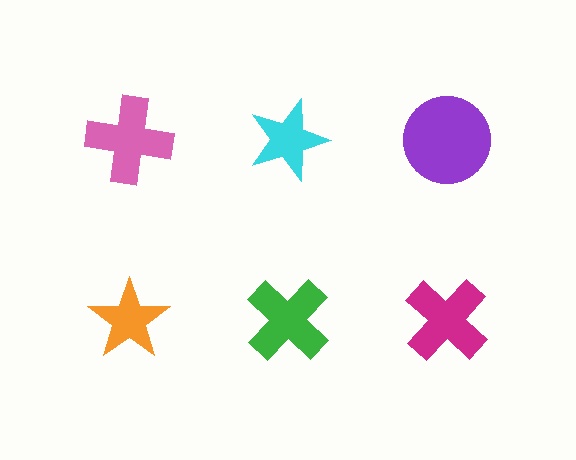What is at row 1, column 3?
A purple circle.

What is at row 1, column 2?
A cyan star.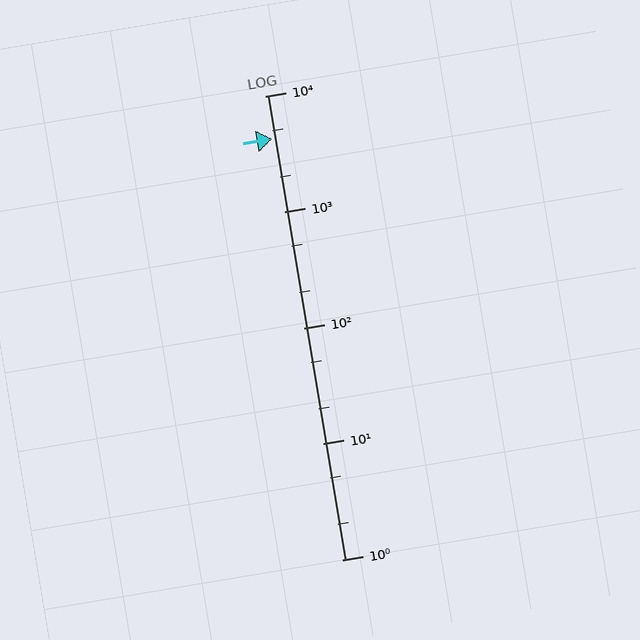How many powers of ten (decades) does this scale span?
The scale spans 4 decades, from 1 to 10000.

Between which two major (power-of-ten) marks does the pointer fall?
The pointer is between 1000 and 10000.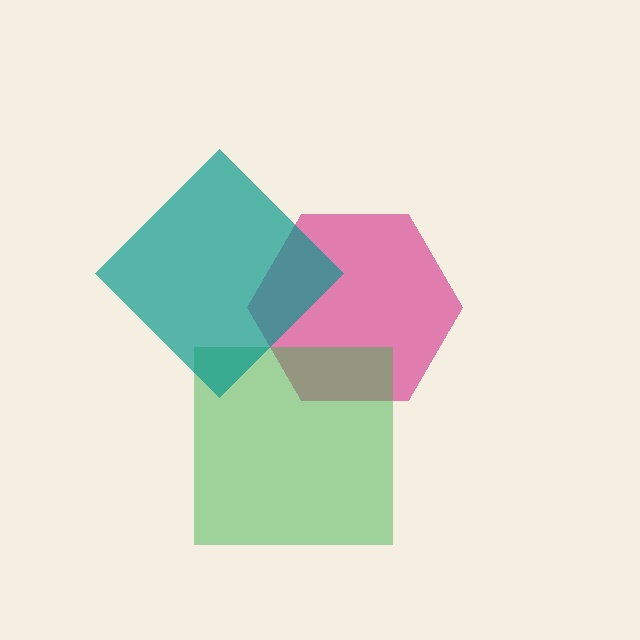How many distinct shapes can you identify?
There are 3 distinct shapes: a magenta hexagon, a green square, a teal diamond.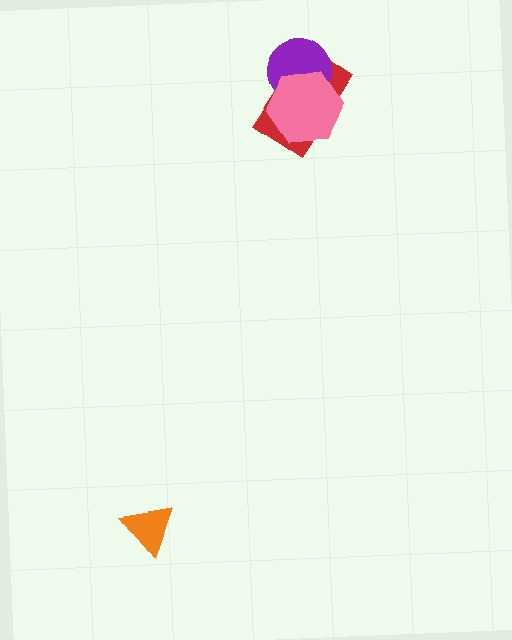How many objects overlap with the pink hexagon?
2 objects overlap with the pink hexagon.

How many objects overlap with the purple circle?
2 objects overlap with the purple circle.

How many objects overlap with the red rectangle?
2 objects overlap with the red rectangle.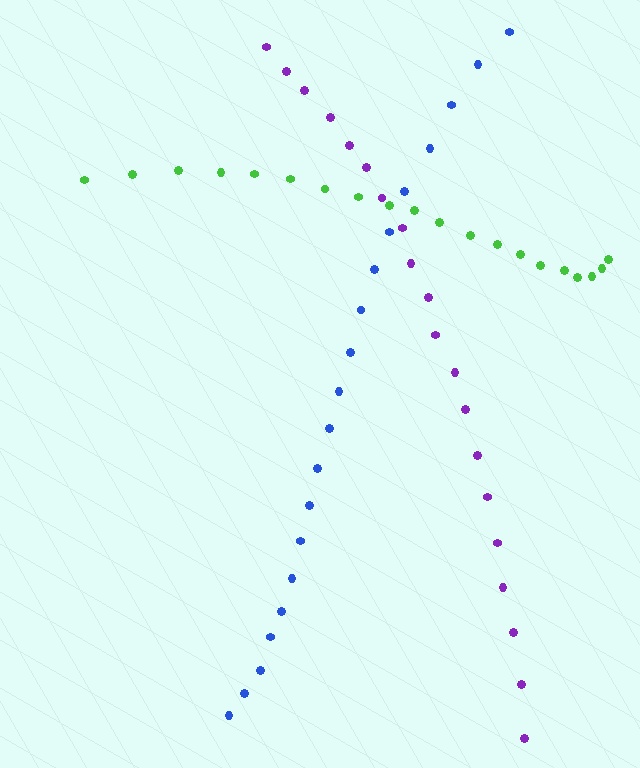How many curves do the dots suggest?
There are 3 distinct paths.